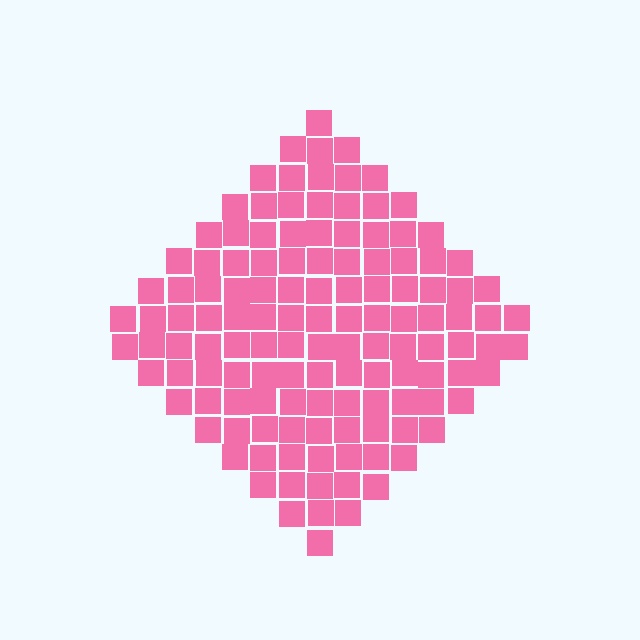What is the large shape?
The large shape is a diamond.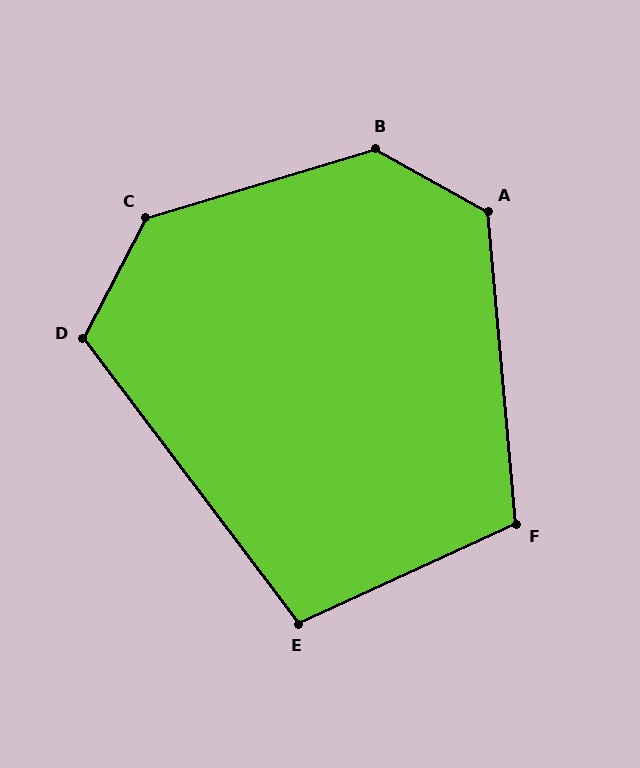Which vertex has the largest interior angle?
B, at approximately 135 degrees.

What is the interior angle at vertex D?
Approximately 116 degrees (obtuse).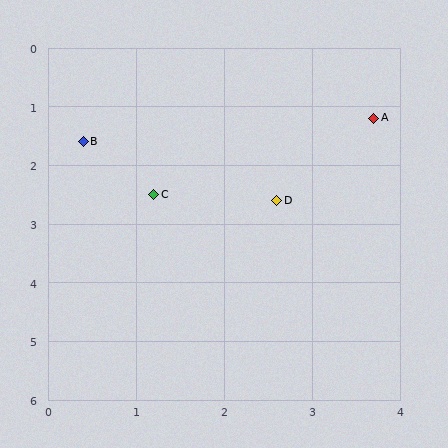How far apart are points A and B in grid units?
Points A and B are about 3.3 grid units apart.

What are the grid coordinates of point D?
Point D is at approximately (2.6, 2.6).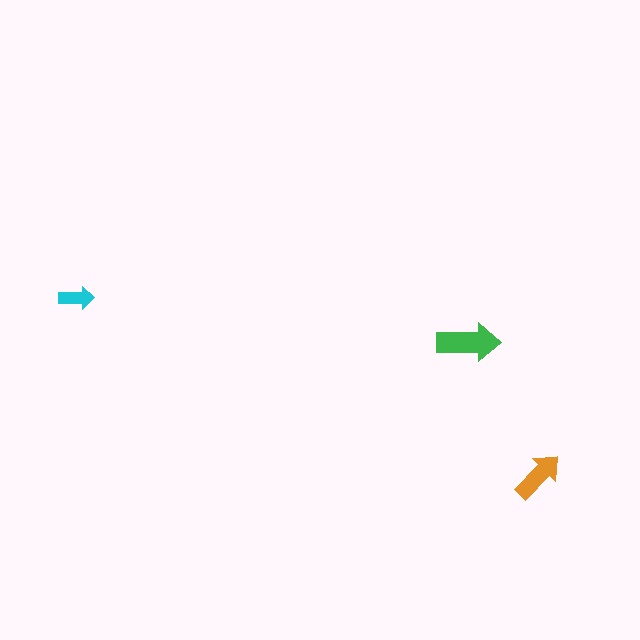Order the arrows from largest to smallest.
the green one, the orange one, the cyan one.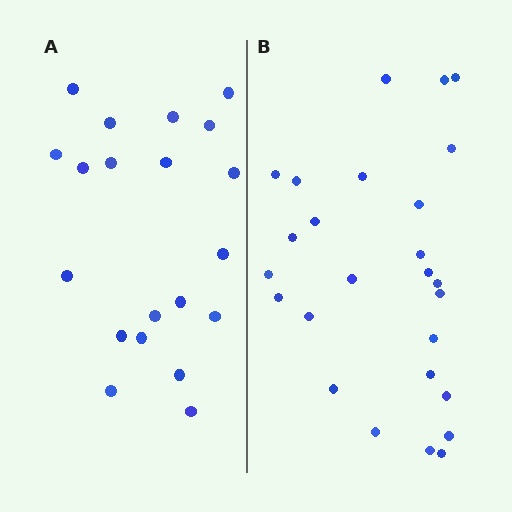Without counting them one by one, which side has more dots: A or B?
Region B (the right region) has more dots.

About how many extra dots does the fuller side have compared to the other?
Region B has about 6 more dots than region A.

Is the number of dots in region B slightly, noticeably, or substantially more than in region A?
Region B has noticeably more, but not dramatically so. The ratio is roughly 1.3 to 1.